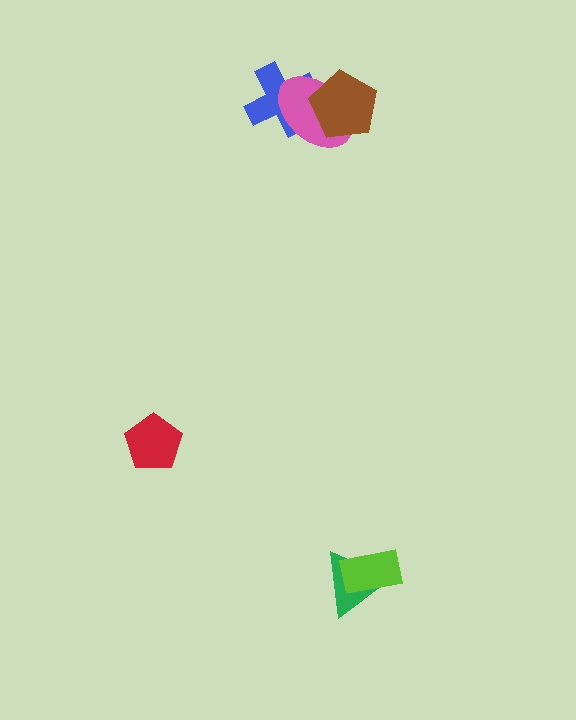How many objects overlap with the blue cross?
2 objects overlap with the blue cross.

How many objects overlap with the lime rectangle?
1 object overlaps with the lime rectangle.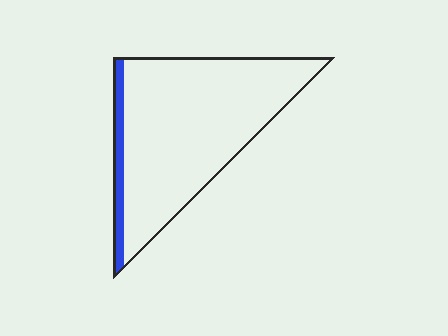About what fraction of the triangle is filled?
About one tenth (1/10).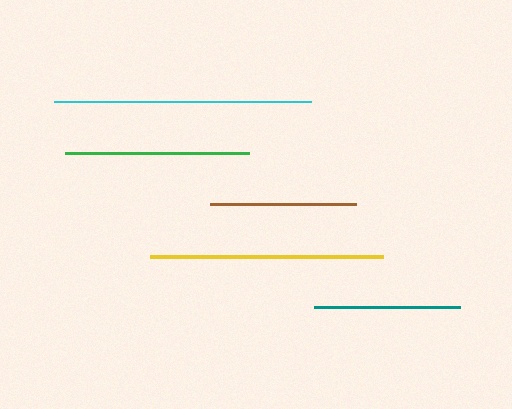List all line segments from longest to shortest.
From longest to shortest: cyan, yellow, green, brown, teal.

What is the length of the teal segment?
The teal segment is approximately 146 pixels long.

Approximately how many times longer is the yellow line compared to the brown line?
The yellow line is approximately 1.6 times the length of the brown line.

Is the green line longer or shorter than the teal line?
The green line is longer than the teal line.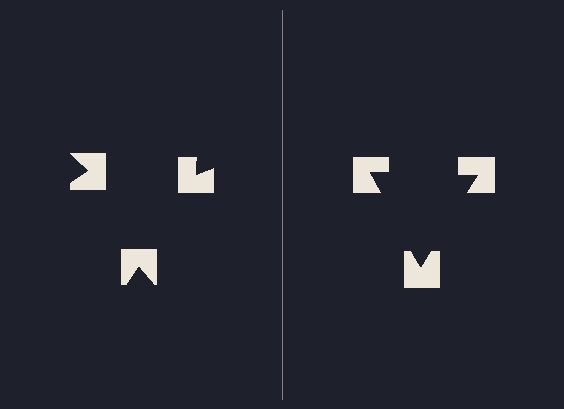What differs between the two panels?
The notched squares are positioned identically on both sides; only the wedge orientations differ. On the right they align to a triangle; on the left they are misaligned.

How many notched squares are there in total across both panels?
6 — 3 on each side.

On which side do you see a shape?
An illusory triangle appears on the right side. On the left side the wedge cuts are rotated, so no coherent shape forms.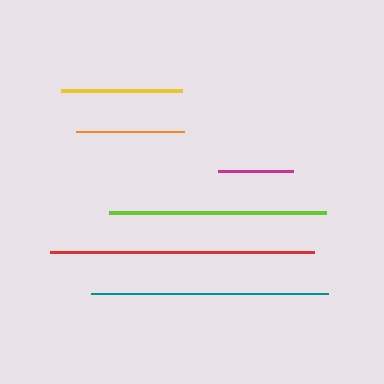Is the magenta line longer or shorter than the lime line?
The lime line is longer than the magenta line.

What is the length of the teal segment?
The teal segment is approximately 237 pixels long.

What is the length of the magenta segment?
The magenta segment is approximately 75 pixels long.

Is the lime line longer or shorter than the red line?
The red line is longer than the lime line.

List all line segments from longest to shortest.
From longest to shortest: red, teal, lime, yellow, orange, magenta.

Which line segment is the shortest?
The magenta line is the shortest at approximately 75 pixels.